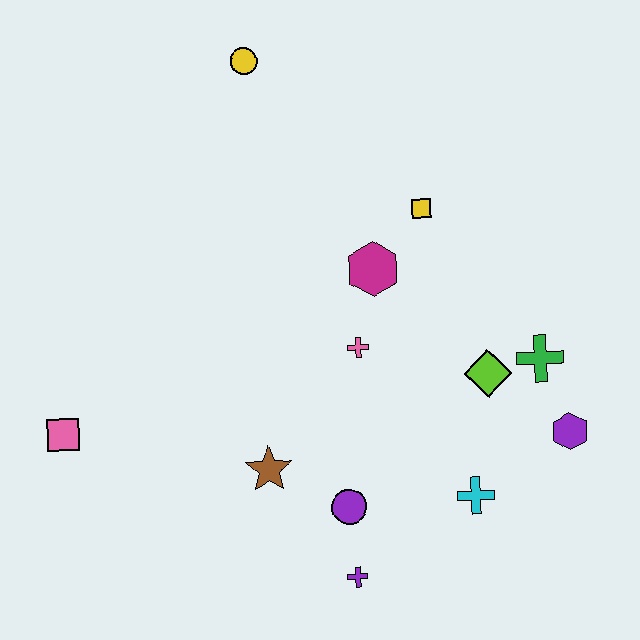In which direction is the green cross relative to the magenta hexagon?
The green cross is to the right of the magenta hexagon.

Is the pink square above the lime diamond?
No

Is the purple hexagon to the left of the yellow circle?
No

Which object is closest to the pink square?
The brown star is closest to the pink square.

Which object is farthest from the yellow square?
The pink square is farthest from the yellow square.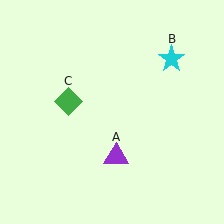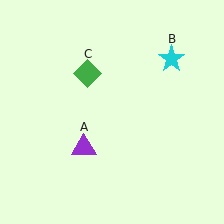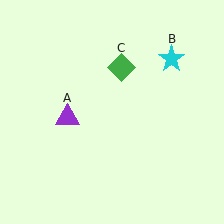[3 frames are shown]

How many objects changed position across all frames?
2 objects changed position: purple triangle (object A), green diamond (object C).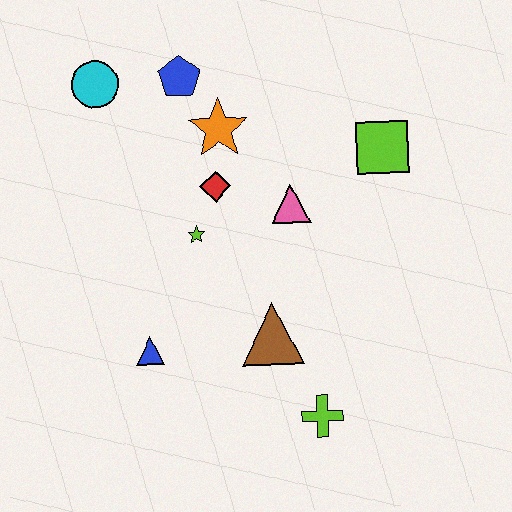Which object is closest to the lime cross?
The brown triangle is closest to the lime cross.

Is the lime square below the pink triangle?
No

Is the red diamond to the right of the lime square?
No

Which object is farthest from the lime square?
The blue triangle is farthest from the lime square.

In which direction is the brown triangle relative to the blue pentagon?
The brown triangle is below the blue pentagon.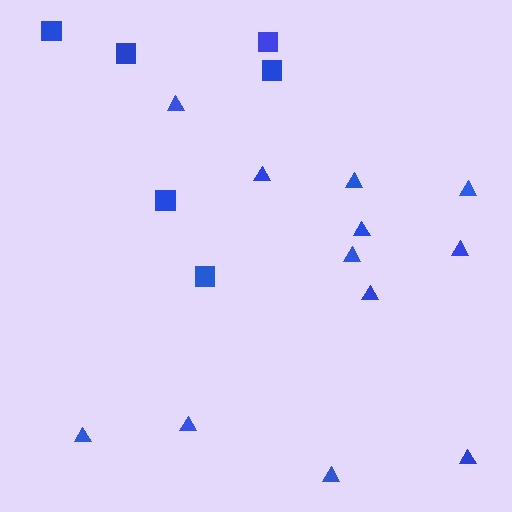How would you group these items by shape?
There are 2 groups: one group of squares (6) and one group of triangles (12).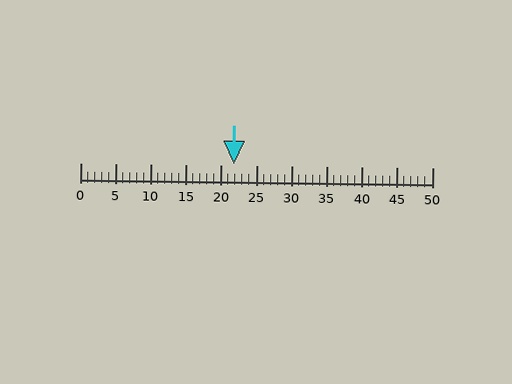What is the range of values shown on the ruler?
The ruler shows values from 0 to 50.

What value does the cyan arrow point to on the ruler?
The cyan arrow points to approximately 22.